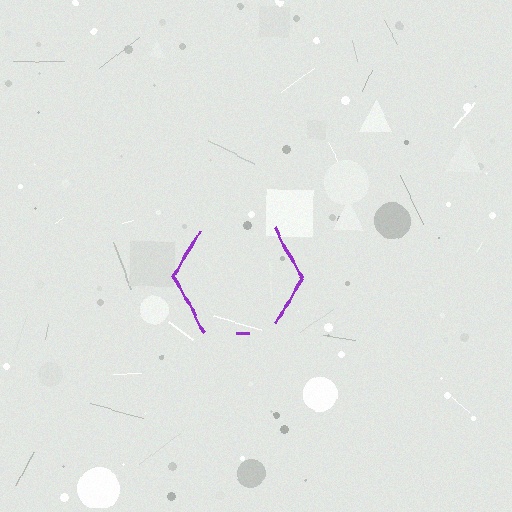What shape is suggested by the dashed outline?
The dashed outline suggests a hexagon.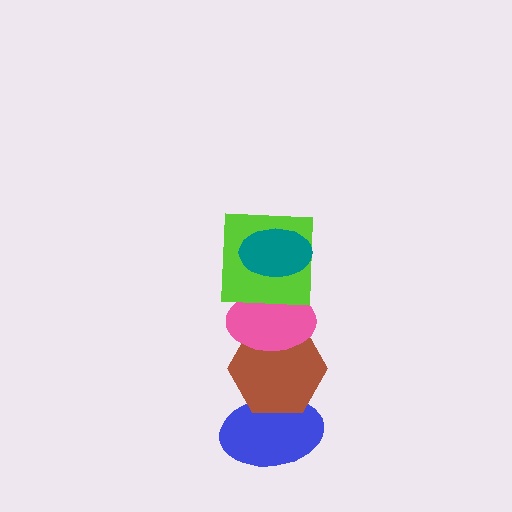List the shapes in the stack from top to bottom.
From top to bottom: the teal ellipse, the lime square, the pink ellipse, the brown hexagon, the blue ellipse.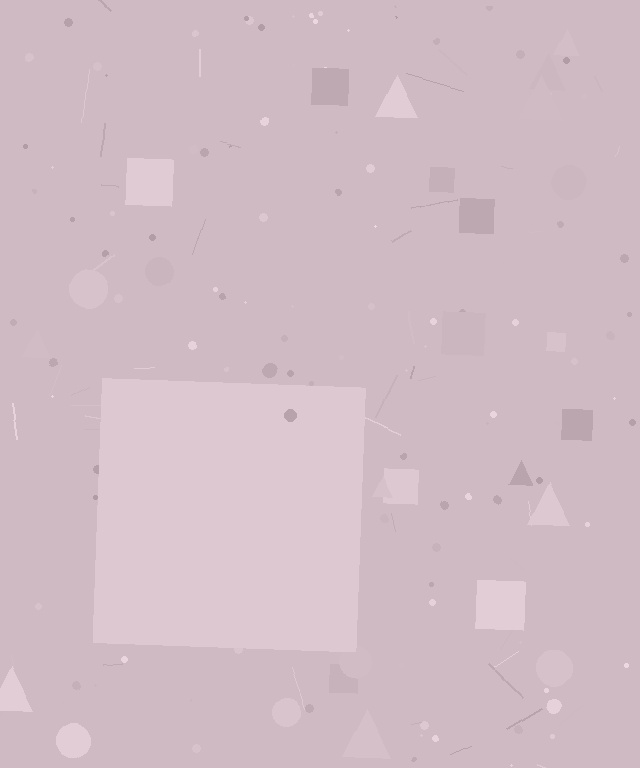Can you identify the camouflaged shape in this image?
The camouflaged shape is a square.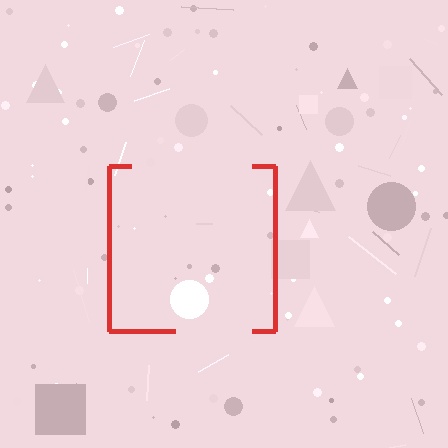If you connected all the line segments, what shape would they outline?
They would outline a square.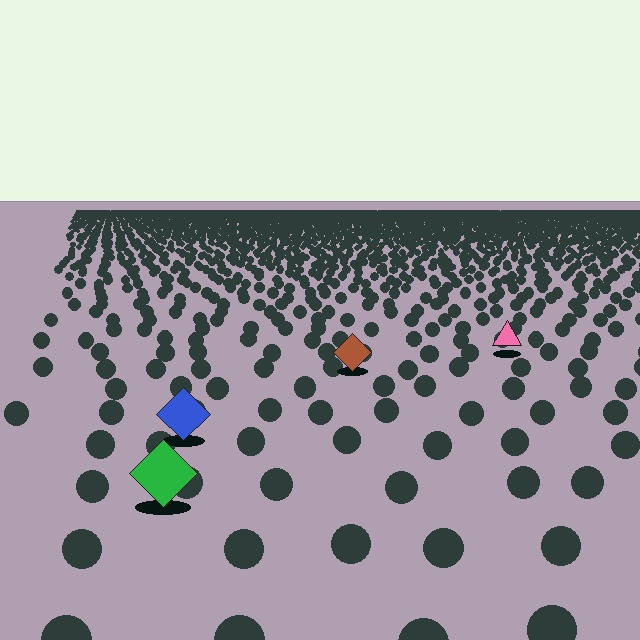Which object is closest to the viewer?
The green diamond is closest. The texture marks near it are larger and more spread out.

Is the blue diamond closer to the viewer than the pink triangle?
Yes. The blue diamond is closer — you can tell from the texture gradient: the ground texture is coarser near it.